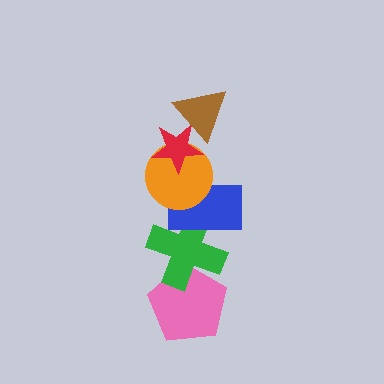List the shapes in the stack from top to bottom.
From top to bottom: the brown triangle, the red star, the orange circle, the blue rectangle, the green cross, the pink pentagon.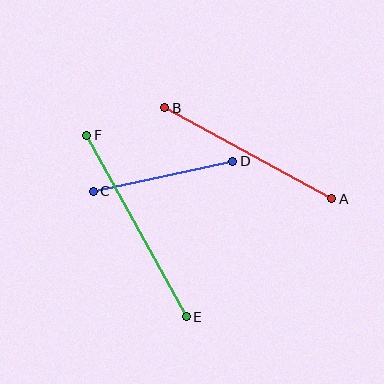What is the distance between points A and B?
The distance is approximately 190 pixels.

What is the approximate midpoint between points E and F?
The midpoint is at approximately (136, 226) pixels.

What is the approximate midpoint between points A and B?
The midpoint is at approximately (248, 153) pixels.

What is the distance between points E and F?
The distance is approximately 207 pixels.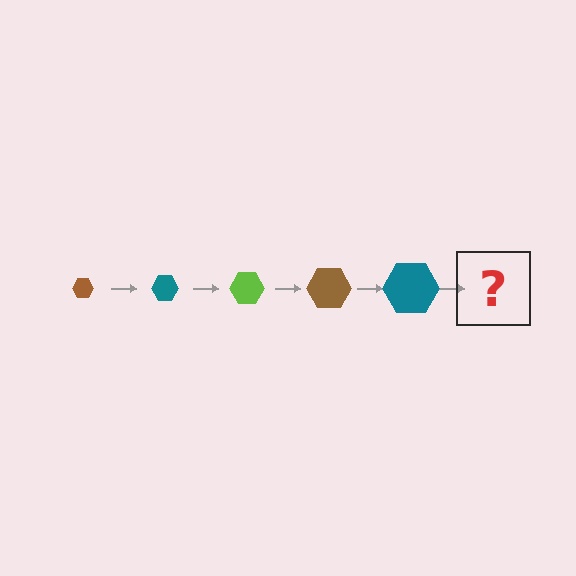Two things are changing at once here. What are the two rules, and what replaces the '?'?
The two rules are that the hexagon grows larger each step and the color cycles through brown, teal, and lime. The '?' should be a lime hexagon, larger than the previous one.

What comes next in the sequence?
The next element should be a lime hexagon, larger than the previous one.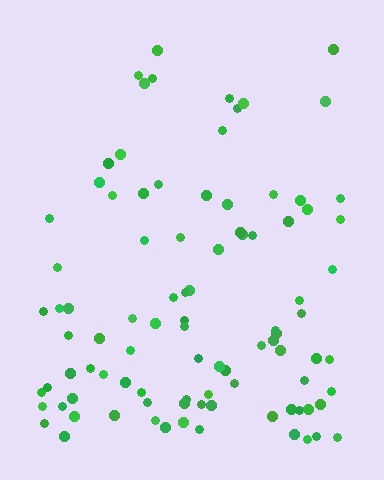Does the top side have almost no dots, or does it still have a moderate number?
Still a moderate number, just noticeably fewer than the bottom.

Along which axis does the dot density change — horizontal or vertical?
Vertical.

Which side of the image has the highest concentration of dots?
The bottom.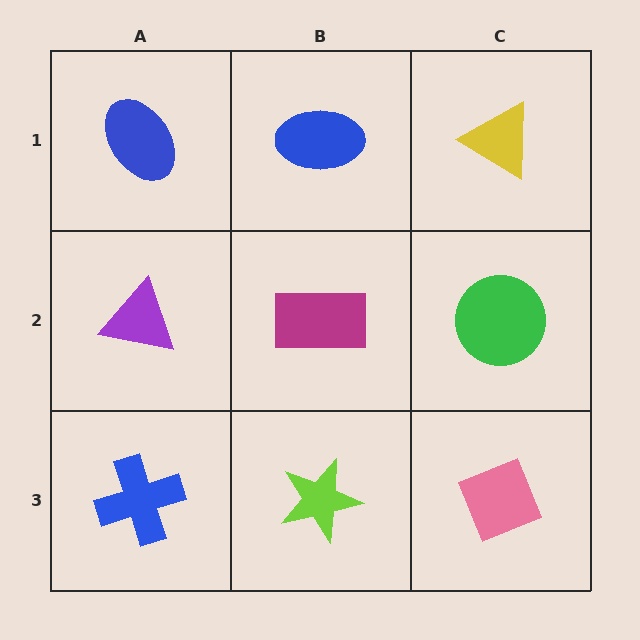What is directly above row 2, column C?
A yellow triangle.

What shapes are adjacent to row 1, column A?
A purple triangle (row 2, column A), a blue ellipse (row 1, column B).